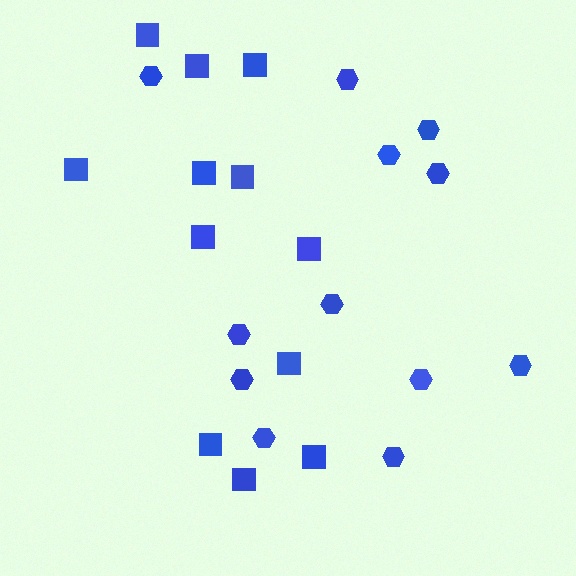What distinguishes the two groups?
There are 2 groups: one group of hexagons (12) and one group of squares (12).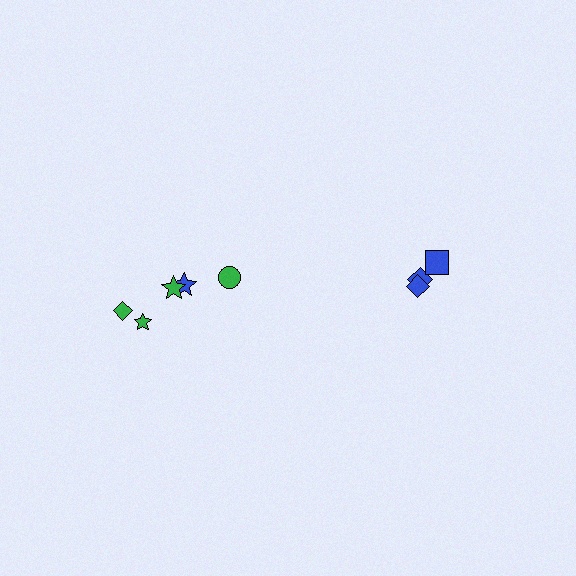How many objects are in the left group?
There are 5 objects.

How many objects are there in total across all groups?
There are 8 objects.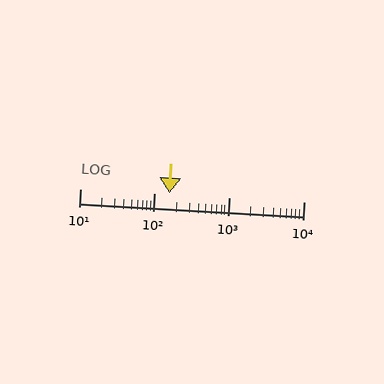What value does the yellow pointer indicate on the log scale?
The pointer indicates approximately 160.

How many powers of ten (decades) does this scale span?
The scale spans 3 decades, from 10 to 10000.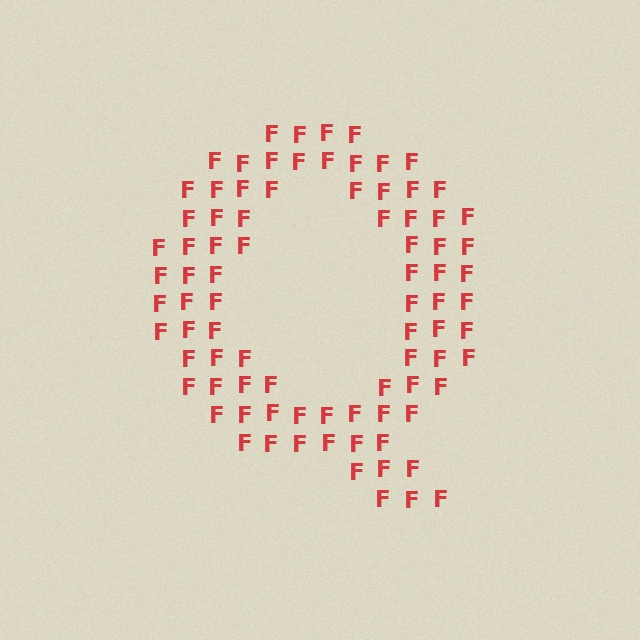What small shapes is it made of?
It is made of small letter F's.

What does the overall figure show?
The overall figure shows the letter Q.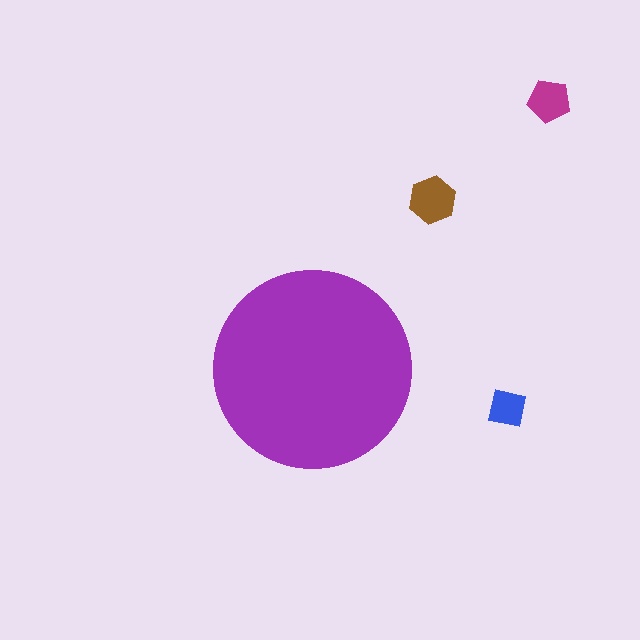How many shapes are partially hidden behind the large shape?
0 shapes are partially hidden.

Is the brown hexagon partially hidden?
No, the brown hexagon is fully visible.